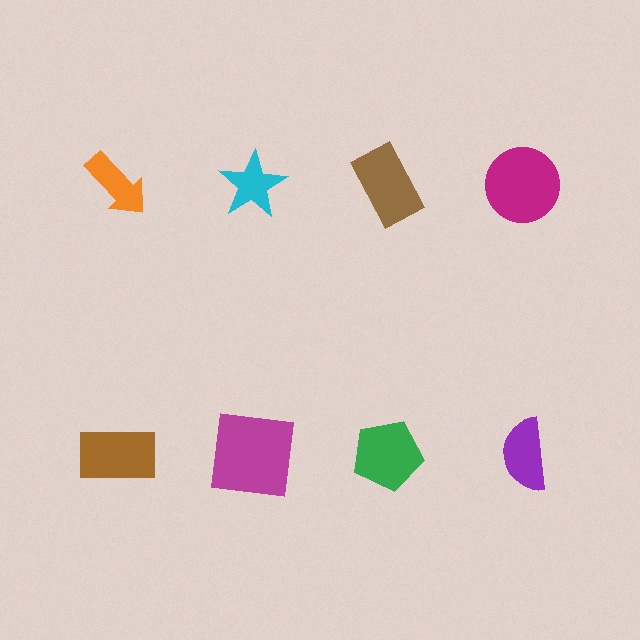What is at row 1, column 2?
A cyan star.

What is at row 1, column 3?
A brown rectangle.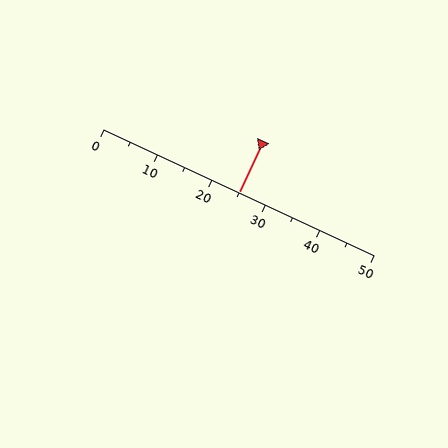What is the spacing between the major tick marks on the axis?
The major ticks are spaced 10 apart.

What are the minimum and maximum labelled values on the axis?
The axis runs from 0 to 50.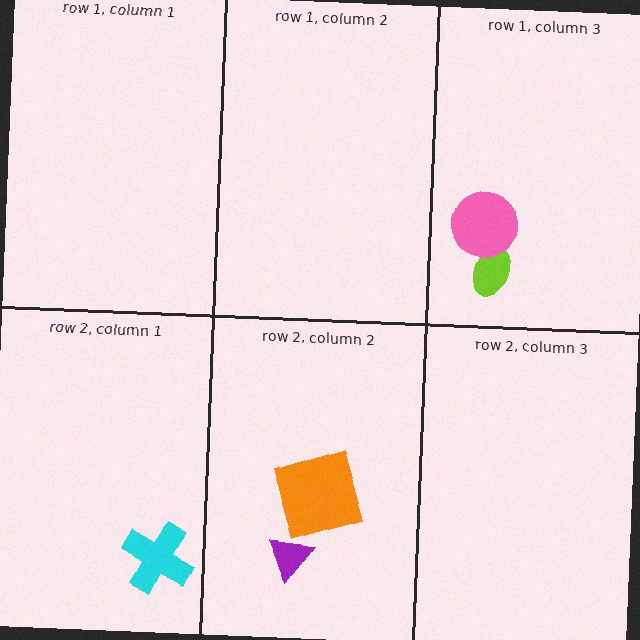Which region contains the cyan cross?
The row 2, column 1 region.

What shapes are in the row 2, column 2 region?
The purple triangle, the orange square.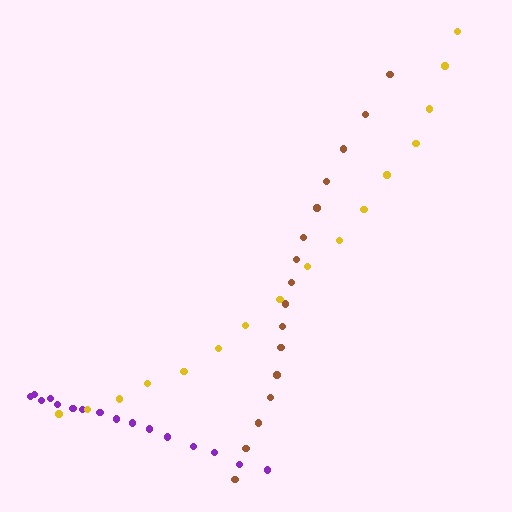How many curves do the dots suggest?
There are 3 distinct paths.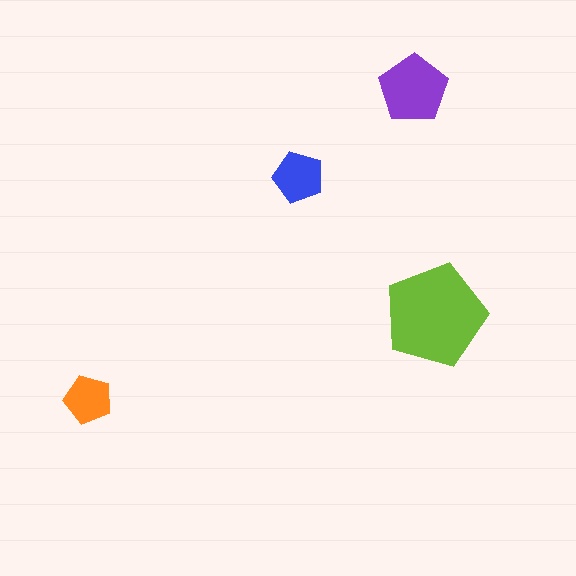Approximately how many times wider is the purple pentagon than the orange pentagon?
About 1.5 times wider.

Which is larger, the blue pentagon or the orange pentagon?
The blue one.